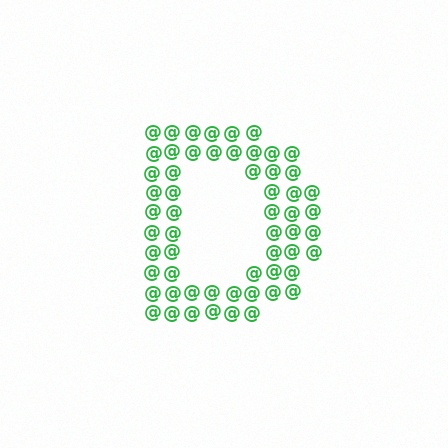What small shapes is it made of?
It is made of small at signs.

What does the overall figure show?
The overall figure shows the letter D.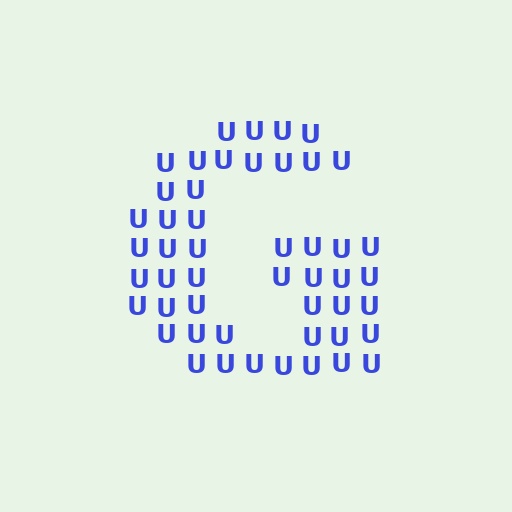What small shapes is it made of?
It is made of small letter U's.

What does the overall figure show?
The overall figure shows the letter G.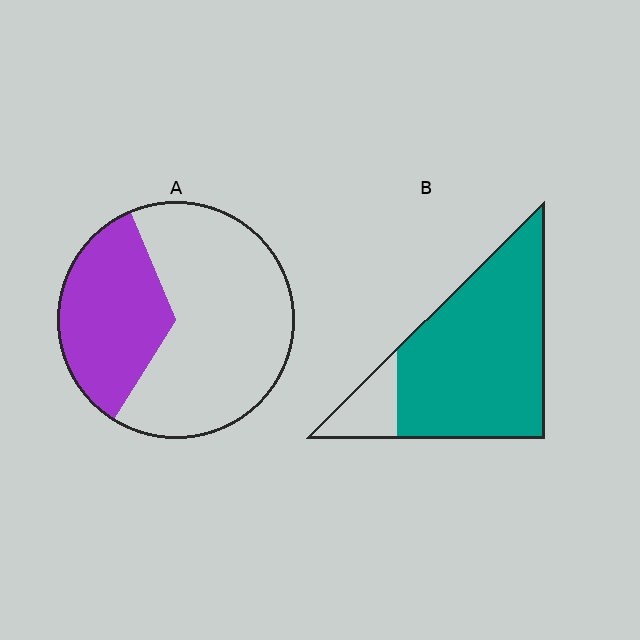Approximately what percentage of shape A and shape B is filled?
A is approximately 35% and B is approximately 85%.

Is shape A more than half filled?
No.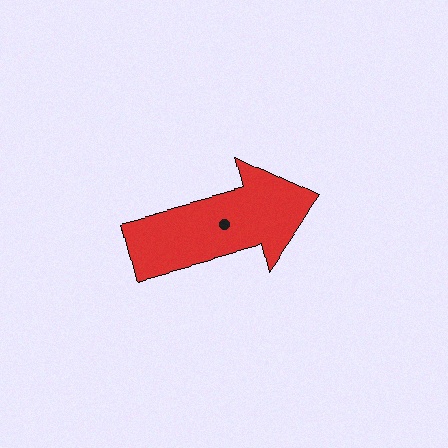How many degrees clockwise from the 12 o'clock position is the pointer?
Approximately 75 degrees.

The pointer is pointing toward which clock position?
Roughly 3 o'clock.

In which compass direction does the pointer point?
East.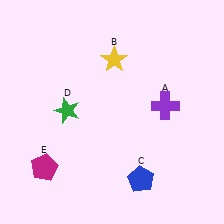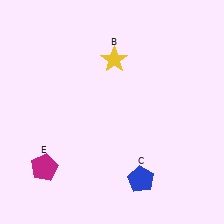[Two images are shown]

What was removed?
The green star (D), the purple cross (A) were removed in Image 2.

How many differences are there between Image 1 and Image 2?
There are 2 differences between the two images.